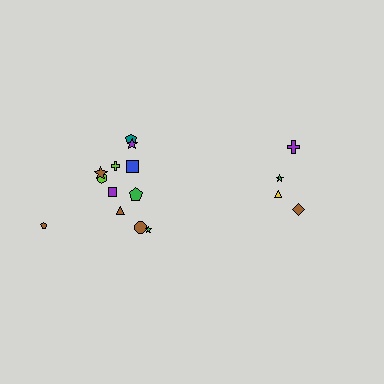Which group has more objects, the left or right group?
The left group.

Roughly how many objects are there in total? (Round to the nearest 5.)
Roughly 15 objects in total.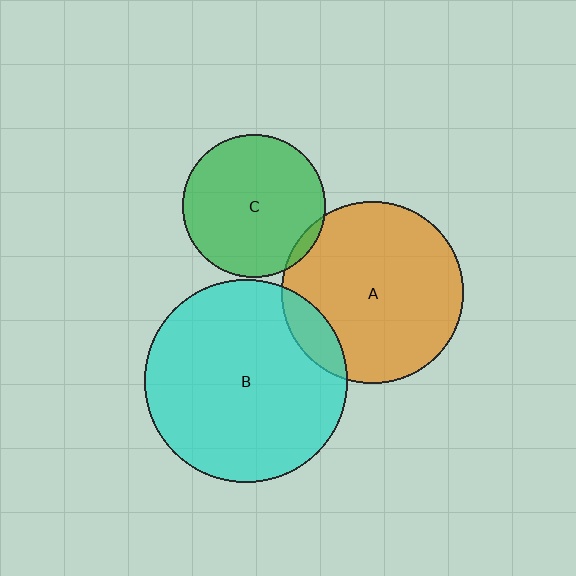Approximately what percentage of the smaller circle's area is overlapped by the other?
Approximately 5%.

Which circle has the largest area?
Circle B (cyan).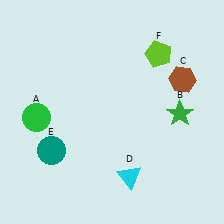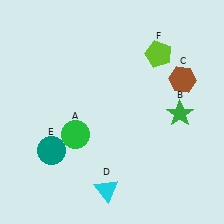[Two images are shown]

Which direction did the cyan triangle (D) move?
The cyan triangle (D) moved left.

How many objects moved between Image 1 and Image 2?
2 objects moved between the two images.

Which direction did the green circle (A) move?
The green circle (A) moved right.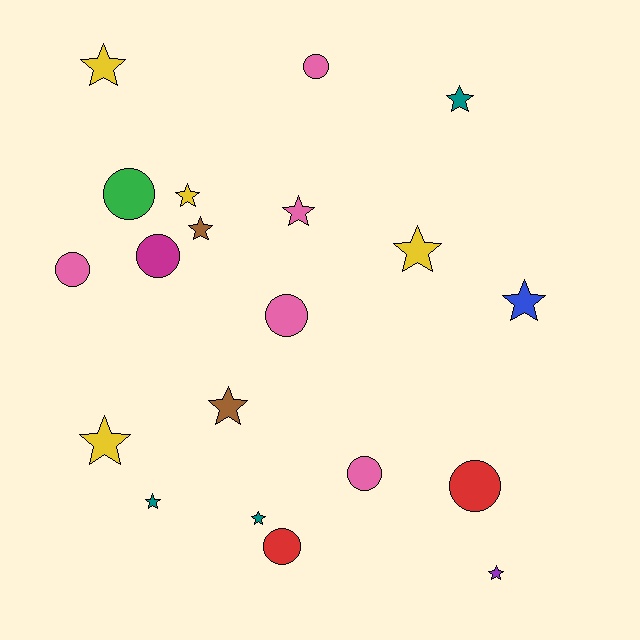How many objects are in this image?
There are 20 objects.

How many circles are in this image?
There are 8 circles.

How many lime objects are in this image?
There are no lime objects.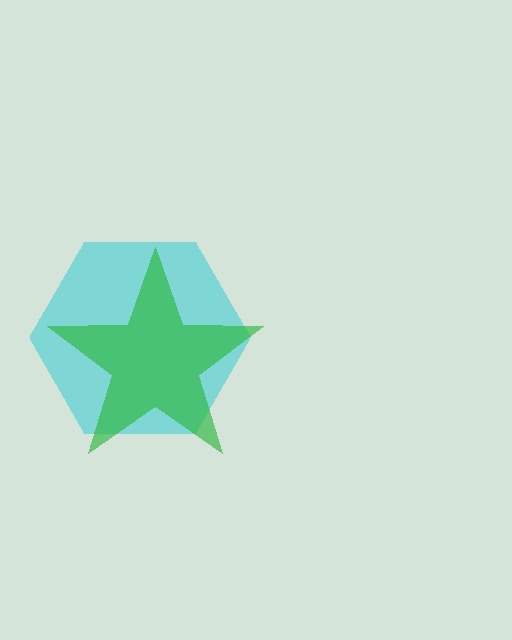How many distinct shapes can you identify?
There are 2 distinct shapes: a cyan hexagon, a green star.